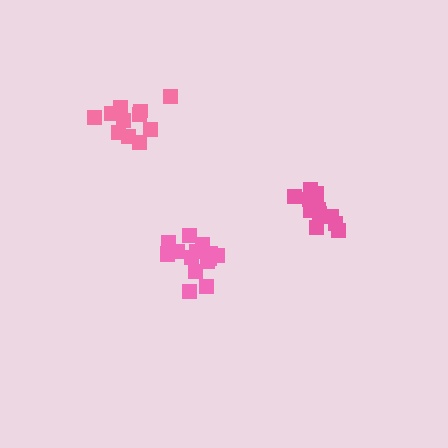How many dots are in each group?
Group 1: 14 dots, Group 2: 11 dots, Group 3: 15 dots (40 total).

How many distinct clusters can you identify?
There are 3 distinct clusters.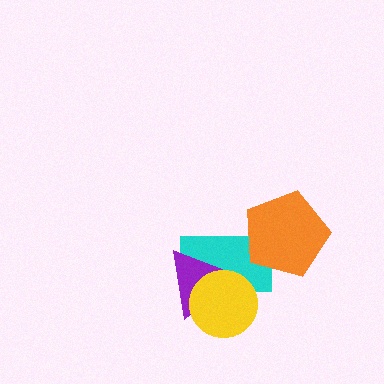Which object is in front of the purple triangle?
The yellow circle is in front of the purple triangle.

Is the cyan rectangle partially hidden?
Yes, it is partially covered by another shape.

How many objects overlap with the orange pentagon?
1 object overlaps with the orange pentagon.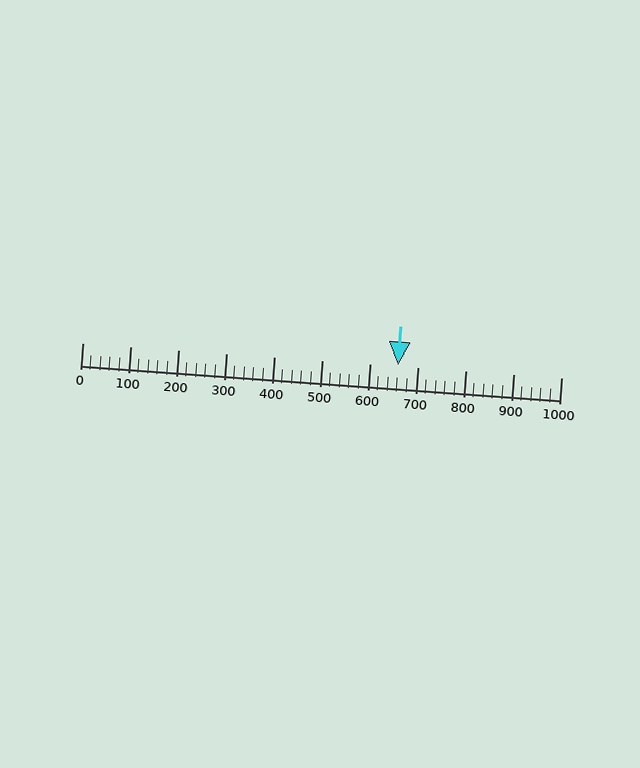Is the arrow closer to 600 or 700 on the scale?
The arrow is closer to 700.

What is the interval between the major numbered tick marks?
The major tick marks are spaced 100 units apart.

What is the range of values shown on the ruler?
The ruler shows values from 0 to 1000.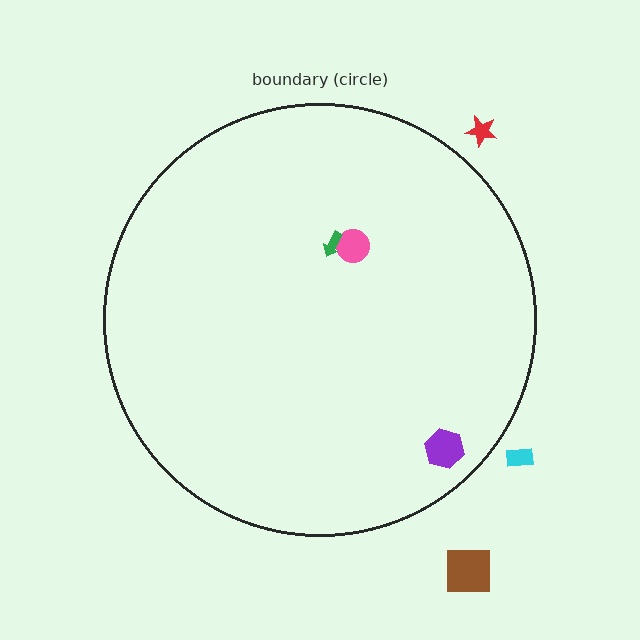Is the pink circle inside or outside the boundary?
Inside.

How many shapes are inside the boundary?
3 inside, 3 outside.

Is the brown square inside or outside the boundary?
Outside.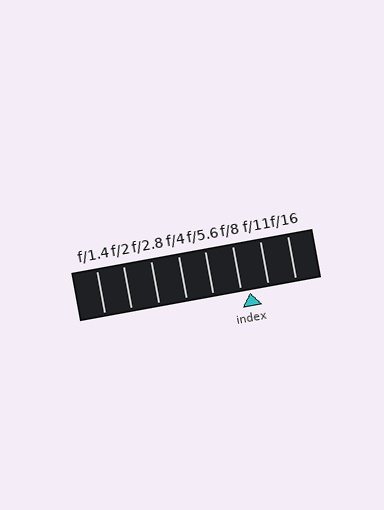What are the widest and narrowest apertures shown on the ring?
The widest aperture shown is f/1.4 and the narrowest is f/16.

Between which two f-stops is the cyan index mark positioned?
The index mark is between f/8 and f/11.